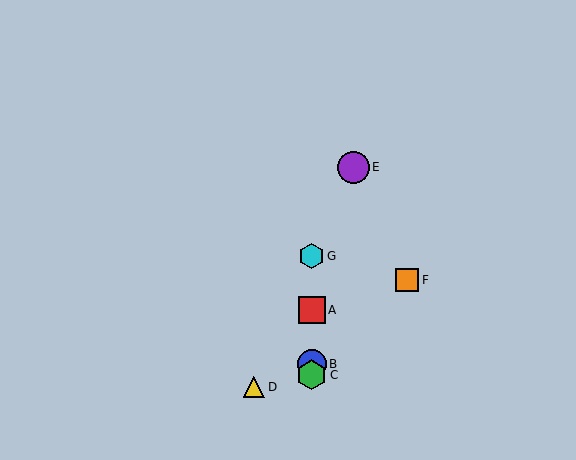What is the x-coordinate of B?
Object B is at x≈312.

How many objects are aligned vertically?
4 objects (A, B, C, G) are aligned vertically.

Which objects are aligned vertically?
Objects A, B, C, G are aligned vertically.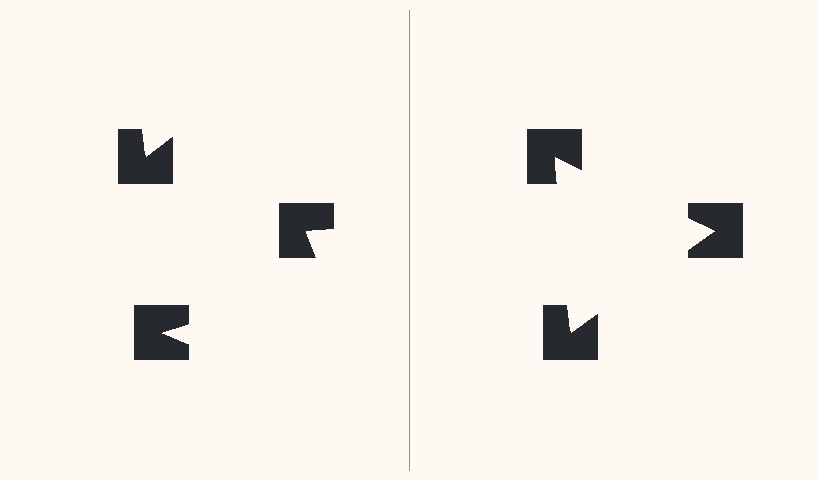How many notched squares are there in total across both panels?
6 — 3 on each side.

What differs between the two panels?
The notched squares are positioned identically on both sides; only the wedge orientations differ. On the right they align to a triangle; on the left they are misaligned.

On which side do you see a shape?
An illusory triangle appears on the right side. On the left side the wedge cuts are rotated, so no coherent shape forms.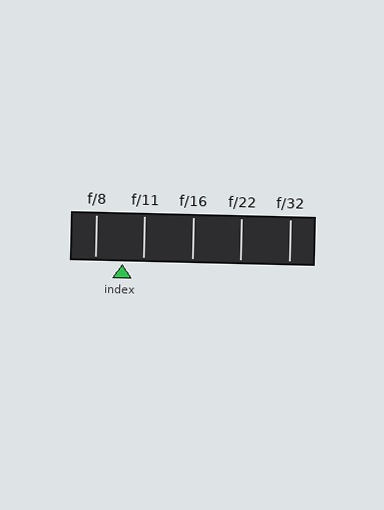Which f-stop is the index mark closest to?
The index mark is closest to f/11.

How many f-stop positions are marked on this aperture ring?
There are 5 f-stop positions marked.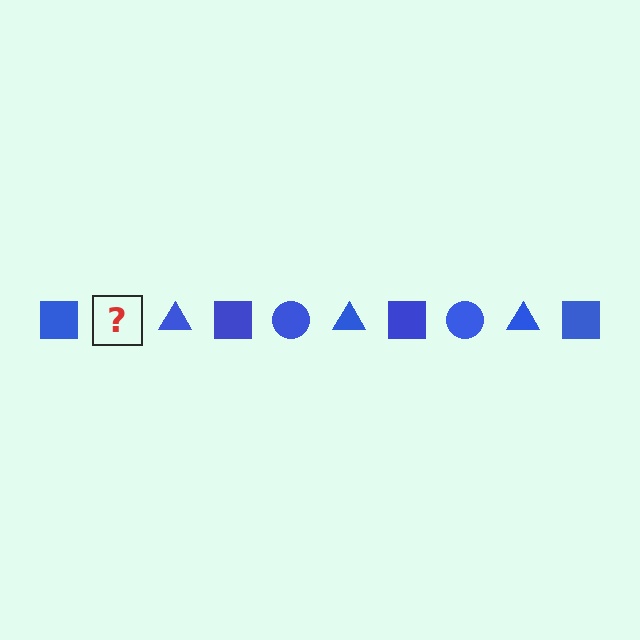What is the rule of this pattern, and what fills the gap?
The rule is that the pattern cycles through square, circle, triangle shapes in blue. The gap should be filled with a blue circle.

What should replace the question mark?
The question mark should be replaced with a blue circle.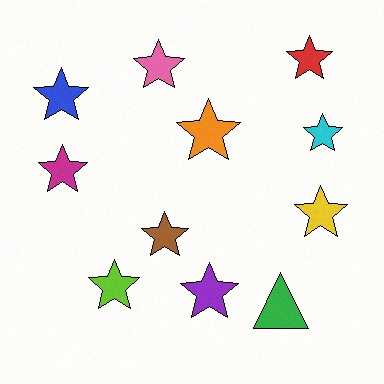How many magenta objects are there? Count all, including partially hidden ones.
There is 1 magenta object.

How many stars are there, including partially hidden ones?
There are 10 stars.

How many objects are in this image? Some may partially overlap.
There are 11 objects.